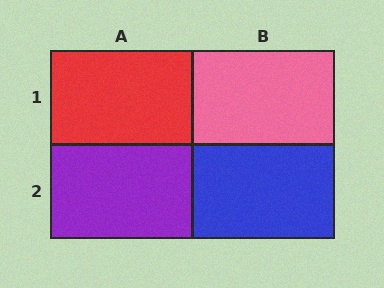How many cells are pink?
1 cell is pink.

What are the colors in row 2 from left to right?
Purple, blue.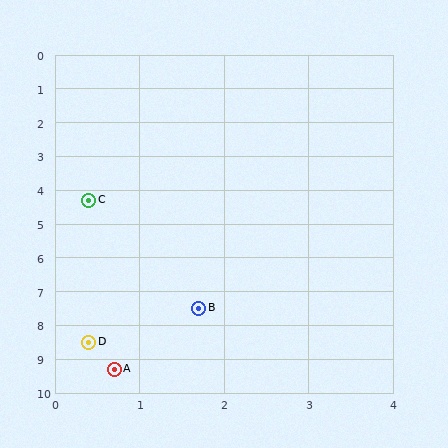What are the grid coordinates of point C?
Point C is at approximately (0.4, 4.3).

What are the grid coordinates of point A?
Point A is at approximately (0.7, 9.3).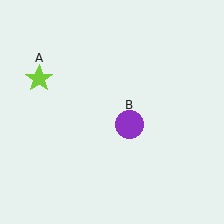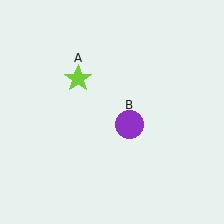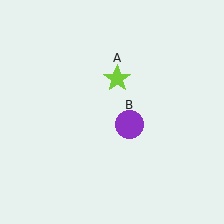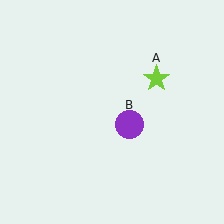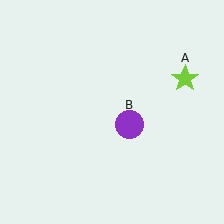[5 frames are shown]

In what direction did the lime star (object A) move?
The lime star (object A) moved right.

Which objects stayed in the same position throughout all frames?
Purple circle (object B) remained stationary.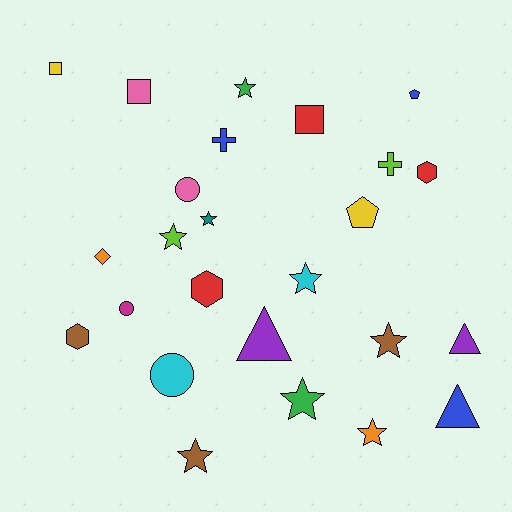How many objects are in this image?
There are 25 objects.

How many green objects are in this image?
There are 2 green objects.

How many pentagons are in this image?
There are 2 pentagons.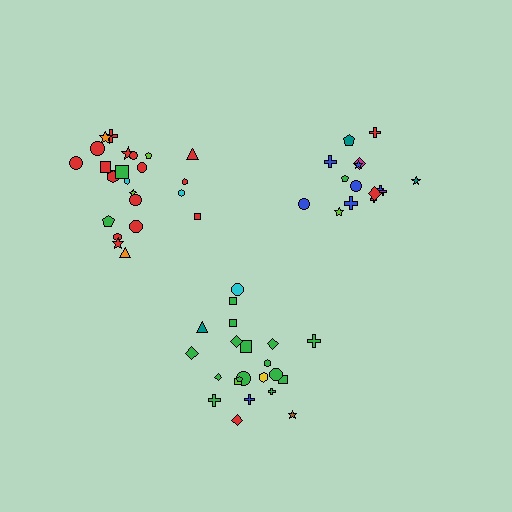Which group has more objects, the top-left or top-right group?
The top-left group.